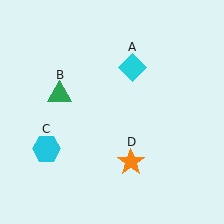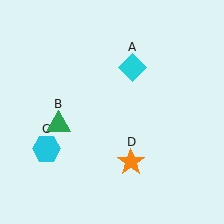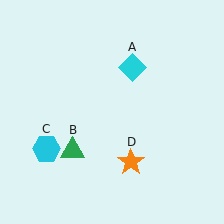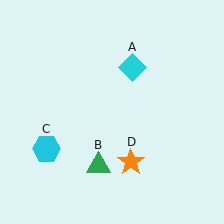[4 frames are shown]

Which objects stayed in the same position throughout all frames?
Cyan diamond (object A) and cyan hexagon (object C) and orange star (object D) remained stationary.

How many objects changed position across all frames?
1 object changed position: green triangle (object B).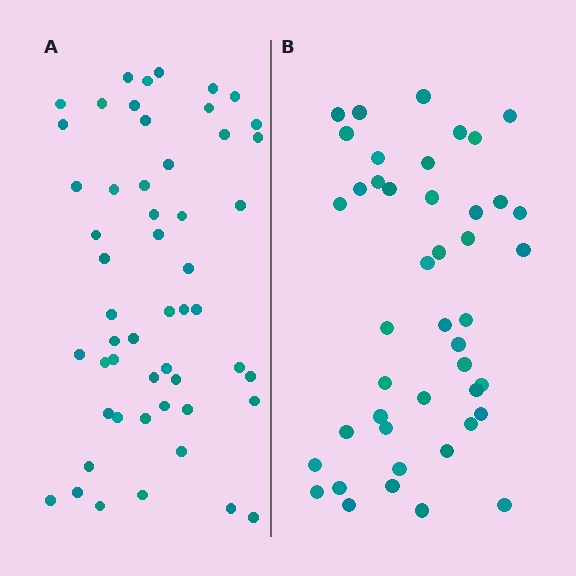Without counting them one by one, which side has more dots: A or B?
Region A (the left region) has more dots.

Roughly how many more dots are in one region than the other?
Region A has roughly 8 or so more dots than region B.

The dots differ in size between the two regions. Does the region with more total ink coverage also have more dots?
No. Region B has more total ink coverage because its dots are larger, but region A actually contains more individual dots. Total area can be misleading — the number of items is what matters here.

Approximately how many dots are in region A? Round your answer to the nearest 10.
About 50 dots. (The exact count is 53, which rounds to 50.)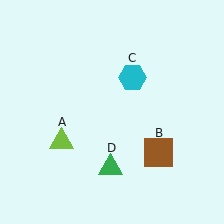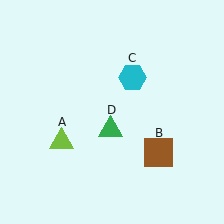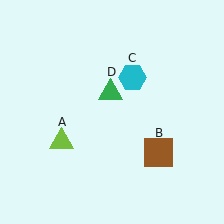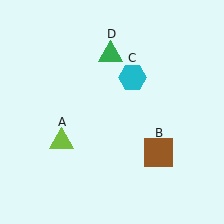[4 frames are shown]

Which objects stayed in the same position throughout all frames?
Lime triangle (object A) and brown square (object B) and cyan hexagon (object C) remained stationary.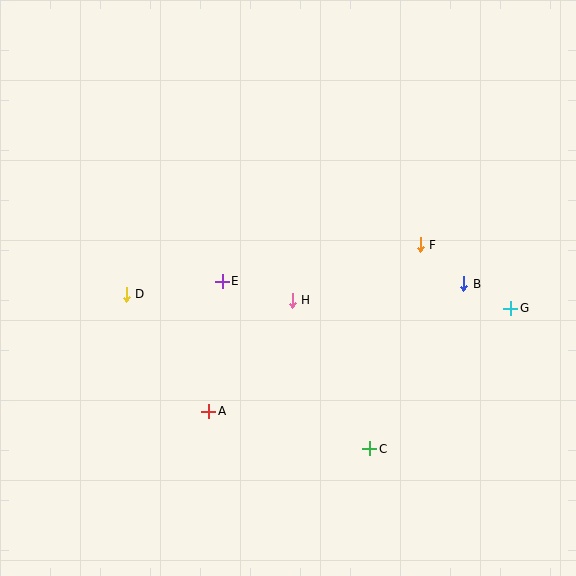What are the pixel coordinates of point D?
Point D is at (126, 294).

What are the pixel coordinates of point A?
Point A is at (209, 411).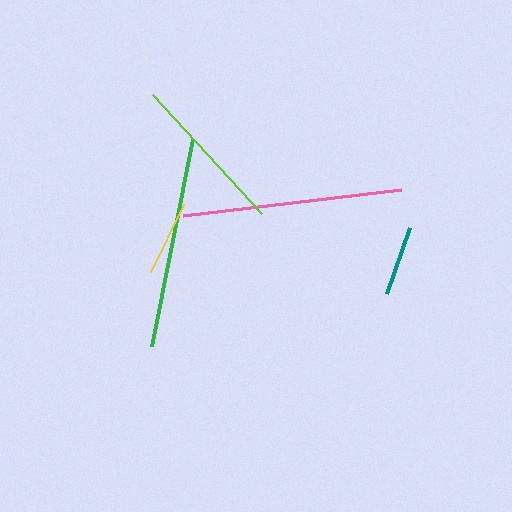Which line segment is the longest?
The pink line is the longest at approximately 219 pixels.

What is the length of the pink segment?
The pink segment is approximately 219 pixels long.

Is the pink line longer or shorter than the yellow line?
The pink line is longer than the yellow line.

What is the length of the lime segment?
The lime segment is approximately 161 pixels long.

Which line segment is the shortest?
The teal line is the shortest at approximately 70 pixels.